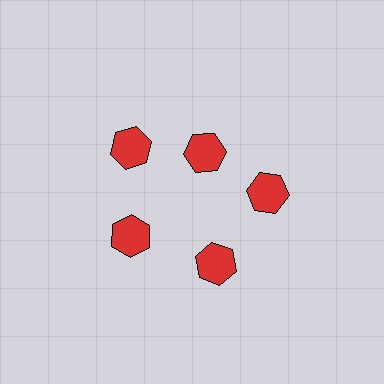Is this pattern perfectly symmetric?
No. The 5 red hexagons are arranged in a ring, but one element near the 1 o'clock position is pulled inward toward the center, breaking the 5-fold rotational symmetry.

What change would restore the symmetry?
The symmetry would be restored by moving it outward, back onto the ring so that all 5 hexagons sit at equal angles and equal distance from the center.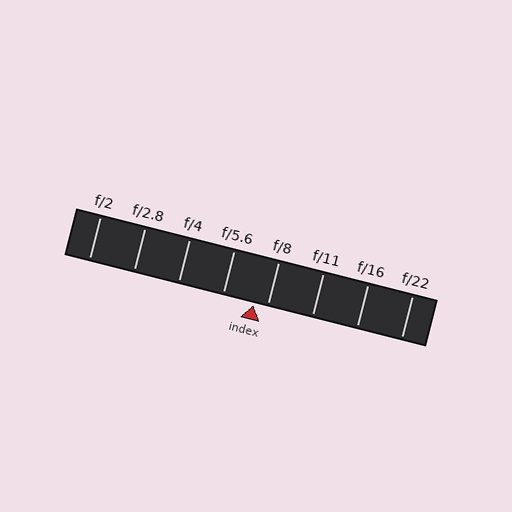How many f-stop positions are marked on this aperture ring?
There are 8 f-stop positions marked.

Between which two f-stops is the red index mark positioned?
The index mark is between f/5.6 and f/8.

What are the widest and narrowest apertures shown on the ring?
The widest aperture shown is f/2 and the narrowest is f/22.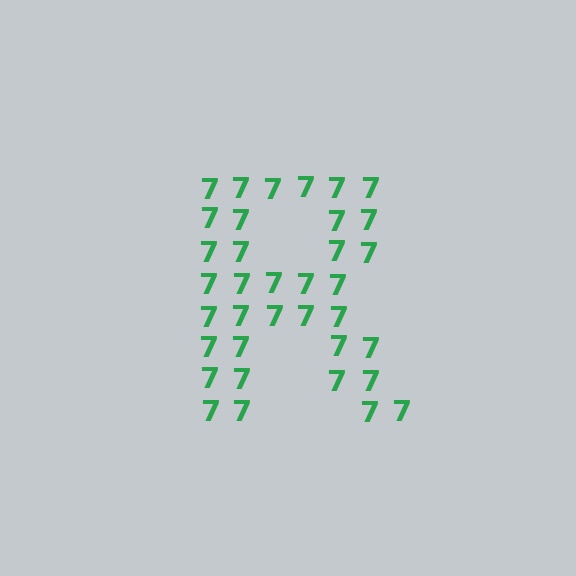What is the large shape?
The large shape is the letter R.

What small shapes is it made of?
It is made of small digit 7's.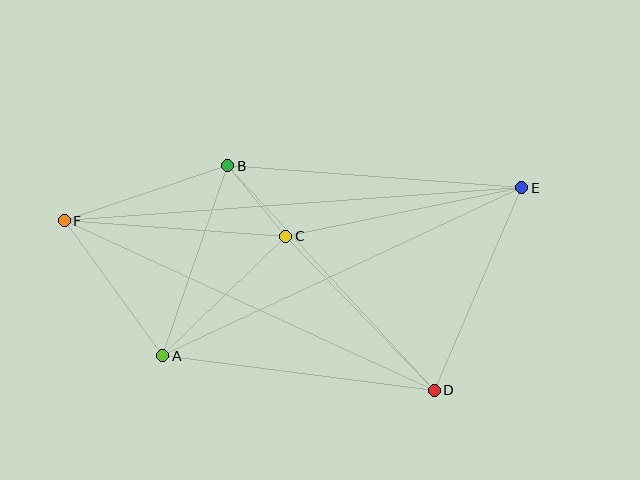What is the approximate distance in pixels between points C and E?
The distance between C and E is approximately 241 pixels.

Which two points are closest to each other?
Points B and C are closest to each other.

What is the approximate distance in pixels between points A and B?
The distance between A and B is approximately 201 pixels.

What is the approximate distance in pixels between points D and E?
The distance between D and E is approximately 221 pixels.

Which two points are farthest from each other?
Points E and F are farthest from each other.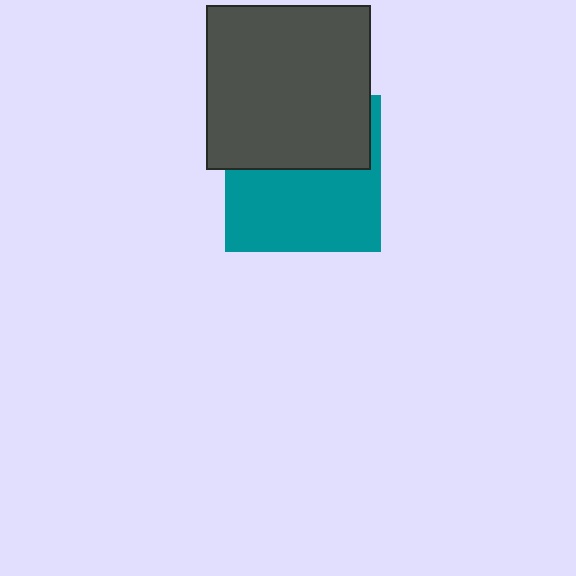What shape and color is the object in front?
The object in front is a dark gray square.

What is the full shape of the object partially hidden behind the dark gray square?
The partially hidden object is a teal square.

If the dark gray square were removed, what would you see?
You would see the complete teal square.